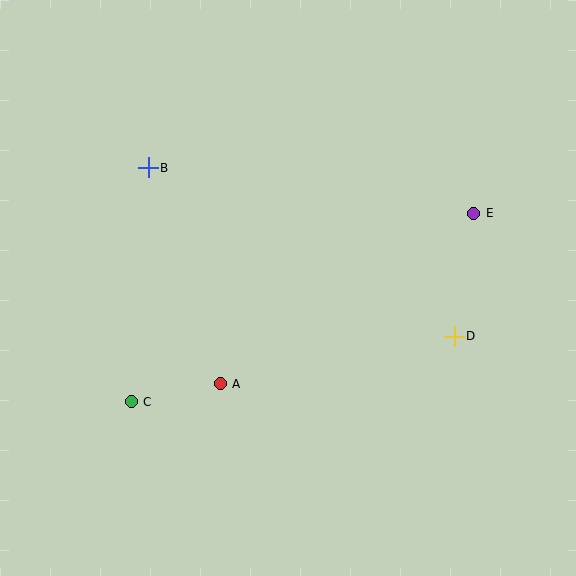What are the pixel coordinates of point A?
Point A is at (220, 384).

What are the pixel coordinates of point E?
Point E is at (474, 213).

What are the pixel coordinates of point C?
Point C is at (131, 402).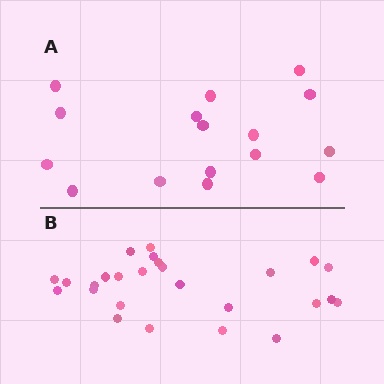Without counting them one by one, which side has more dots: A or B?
Region B (the bottom region) has more dots.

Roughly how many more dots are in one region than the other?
Region B has roughly 10 or so more dots than region A.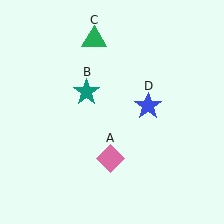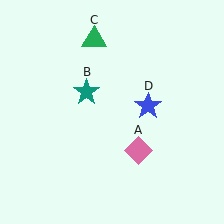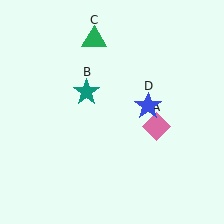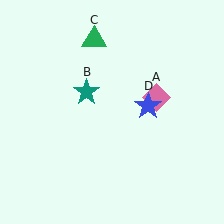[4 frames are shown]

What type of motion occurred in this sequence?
The pink diamond (object A) rotated counterclockwise around the center of the scene.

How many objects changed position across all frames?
1 object changed position: pink diamond (object A).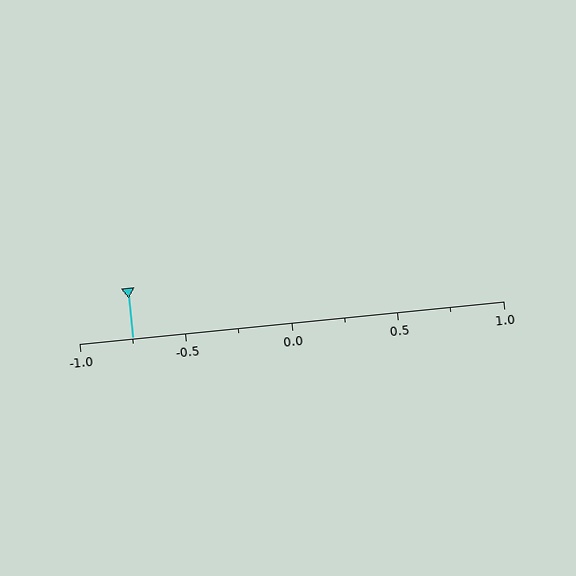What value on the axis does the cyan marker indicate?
The marker indicates approximately -0.75.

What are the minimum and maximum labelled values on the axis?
The axis runs from -1.0 to 1.0.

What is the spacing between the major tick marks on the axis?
The major ticks are spaced 0.5 apart.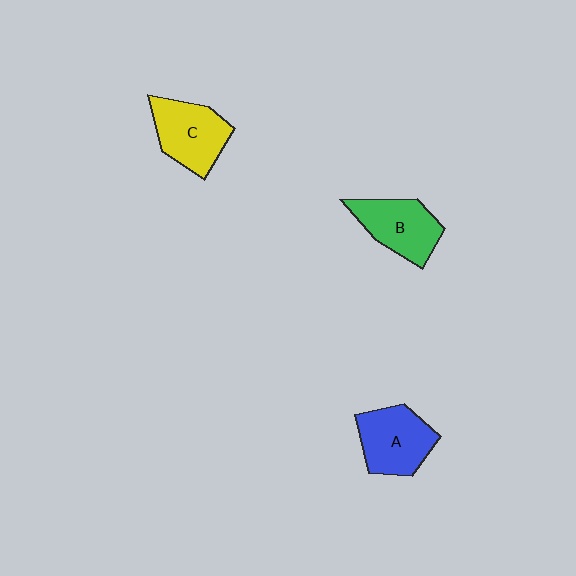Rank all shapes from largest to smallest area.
From largest to smallest: A (blue), C (yellow), B (green).